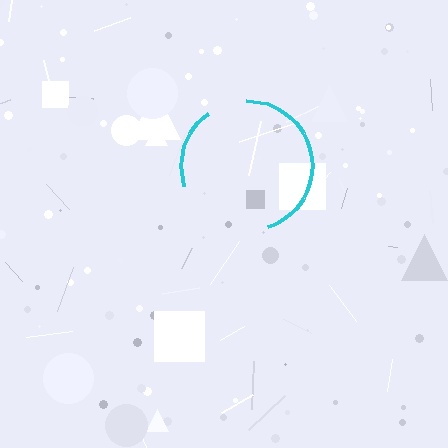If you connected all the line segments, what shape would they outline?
They would outline a circle.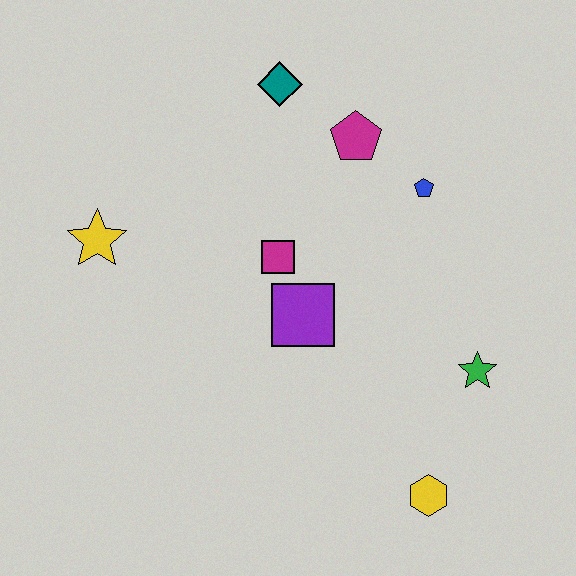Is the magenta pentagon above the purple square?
Yes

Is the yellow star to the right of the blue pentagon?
No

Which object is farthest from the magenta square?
The yellow hexagon is farthest from the magenta square.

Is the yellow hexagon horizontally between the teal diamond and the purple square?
No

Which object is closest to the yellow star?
The magenta square is closest to the yellow star.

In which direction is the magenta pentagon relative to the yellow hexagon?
The magenta pentagon is above the yellow hexagon.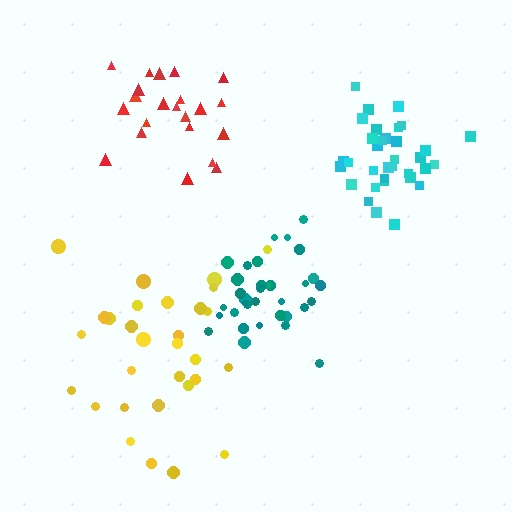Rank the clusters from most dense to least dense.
teal, cyan, red, yellow.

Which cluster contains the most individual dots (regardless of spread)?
Teal (34).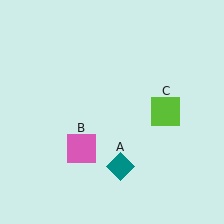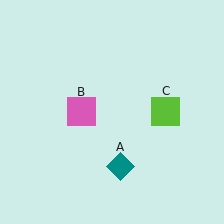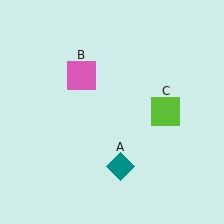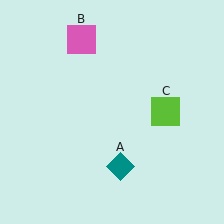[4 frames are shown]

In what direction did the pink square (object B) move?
The pink square (object B) moved up.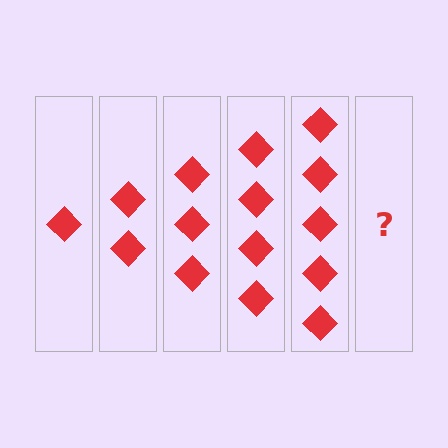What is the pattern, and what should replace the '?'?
The pattern is that each step adds one more diamond. The '?' should be 6 diamonds.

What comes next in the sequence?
The next element should be 6 diamonds.